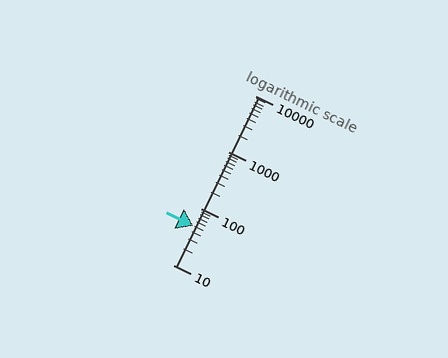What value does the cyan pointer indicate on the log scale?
The pointer indicates approximately 49.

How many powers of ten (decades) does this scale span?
The scale spans 3 decades, from 10 to 10000.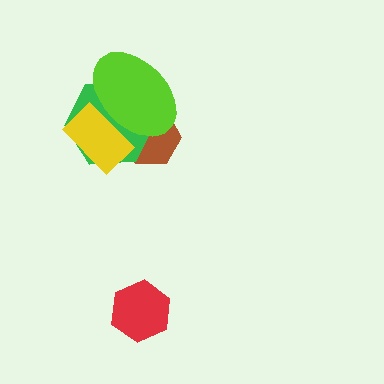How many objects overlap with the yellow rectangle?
3 objects overlap with the yellow rectangle.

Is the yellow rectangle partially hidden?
Yes, it is partially covered by another shape.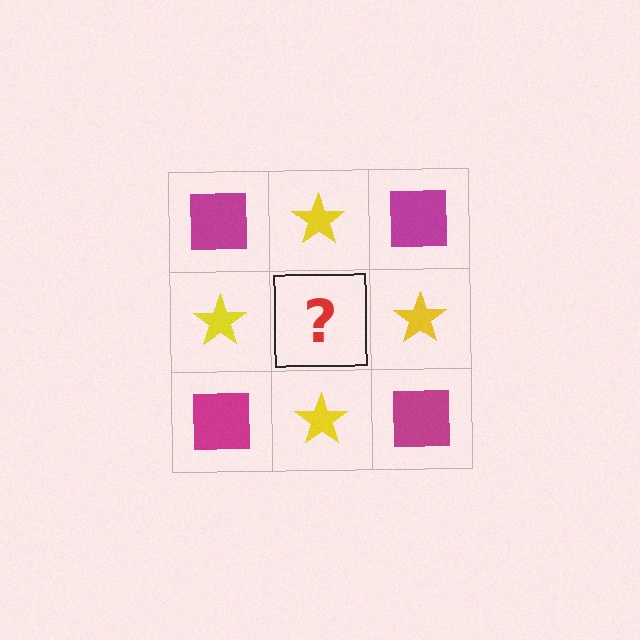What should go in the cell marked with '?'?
The missing cell should contain a magenta square.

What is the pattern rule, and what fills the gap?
The rule is that it alternates magenta square and yellow star in a checkerboard pattern. The gap should be filled with a magenta square.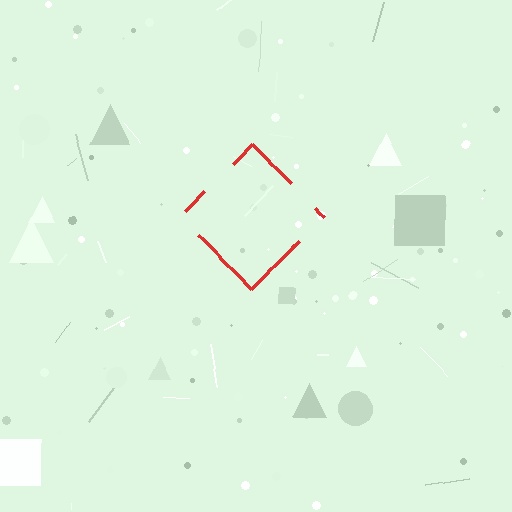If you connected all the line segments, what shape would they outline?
They would outline a diamond.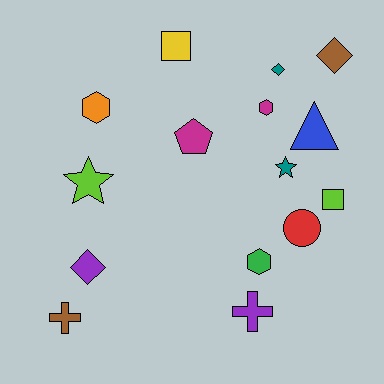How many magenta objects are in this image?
There are 2 magenta objects.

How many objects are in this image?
There are 15 objects.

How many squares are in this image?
There are 2 squares.